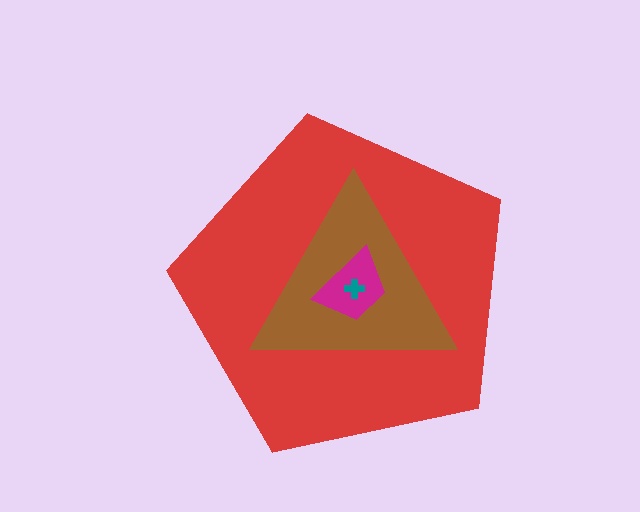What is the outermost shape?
The red pentagon.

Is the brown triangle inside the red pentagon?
Yes.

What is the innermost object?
The teal cross.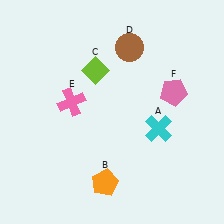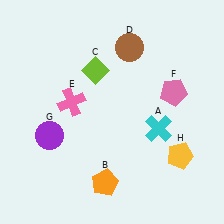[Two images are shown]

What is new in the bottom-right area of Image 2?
A yellow pentagon (H) was added in the bottom-right area of Image 2.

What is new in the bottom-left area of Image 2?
A purple circle (G) was added in the bottom-left area of Image 2.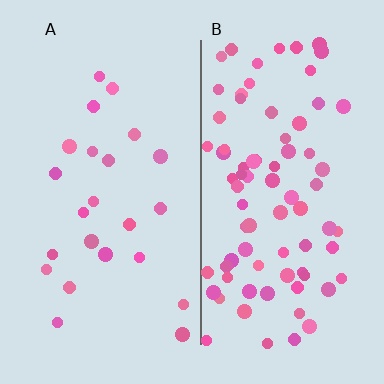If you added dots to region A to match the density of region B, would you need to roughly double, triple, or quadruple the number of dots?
Approximately triple.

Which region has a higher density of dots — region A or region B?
B (the right).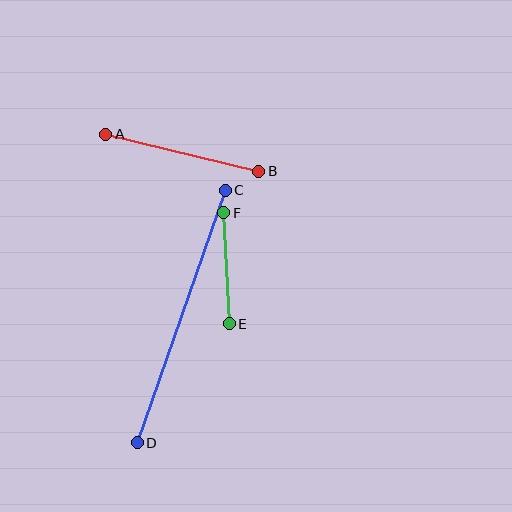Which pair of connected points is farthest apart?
Points C and D are farthest apart.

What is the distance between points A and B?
The distance is approximately 158 pixels.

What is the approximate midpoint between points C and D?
The midpoint is at approximately (181, 317) pixels.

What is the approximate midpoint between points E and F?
The midpoint is at approximately (226, 268) pixels.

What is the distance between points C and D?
The distance is approximately 268 pixels.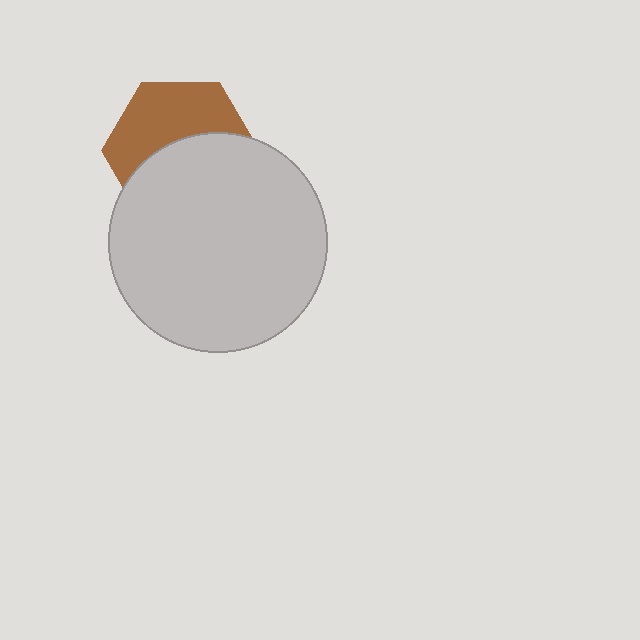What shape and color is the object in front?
The object in front is a light gray circle.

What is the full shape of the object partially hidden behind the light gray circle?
The partially hidden object is a brown hexagon.